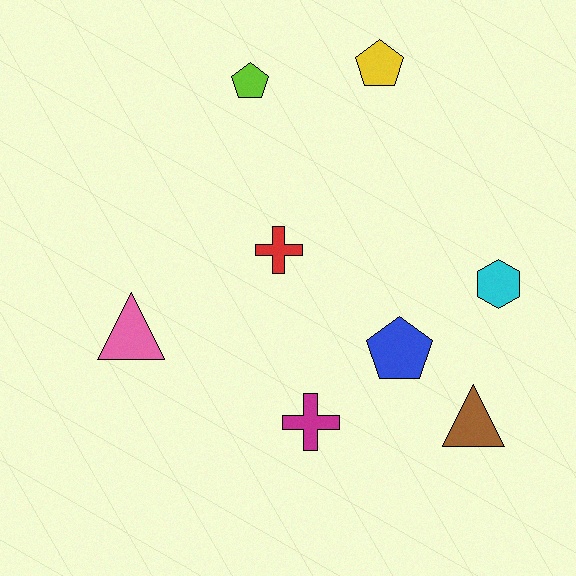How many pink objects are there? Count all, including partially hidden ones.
There is 1 pink object.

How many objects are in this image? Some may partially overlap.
There are 8 objects.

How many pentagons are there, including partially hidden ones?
There are 3 pentagons.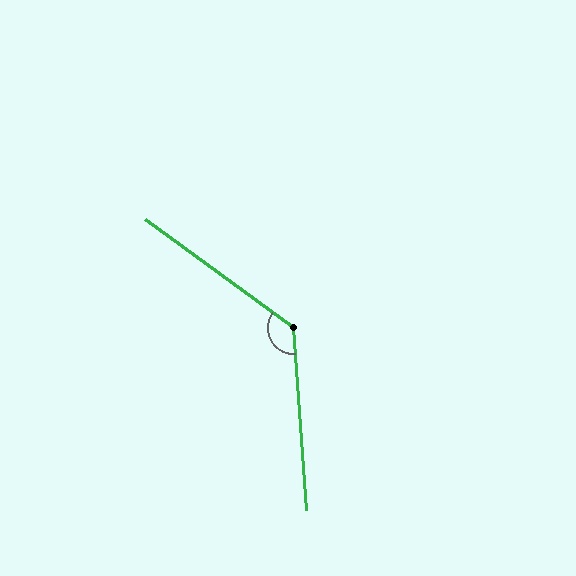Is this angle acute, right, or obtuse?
It is obtuse.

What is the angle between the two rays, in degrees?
Approximately 130 degrees.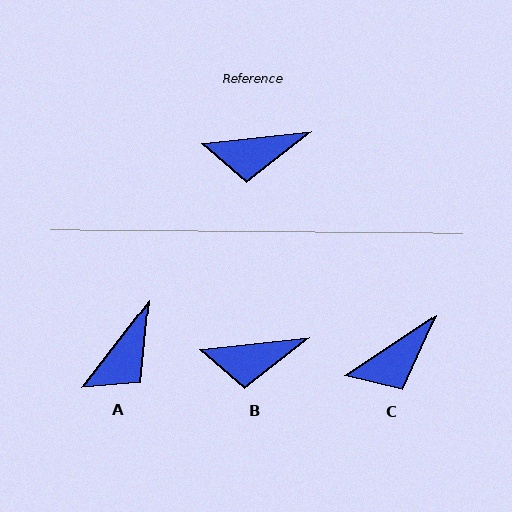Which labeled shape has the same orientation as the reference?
B.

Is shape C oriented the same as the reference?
No, it is off by about 27 degrees.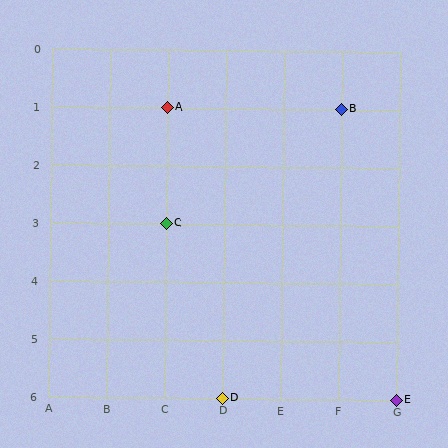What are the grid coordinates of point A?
Point A is at grid coordinates (C, 1).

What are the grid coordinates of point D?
Point D is at grid coordinates (D, 6).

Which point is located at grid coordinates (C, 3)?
Point C is at (C, 3).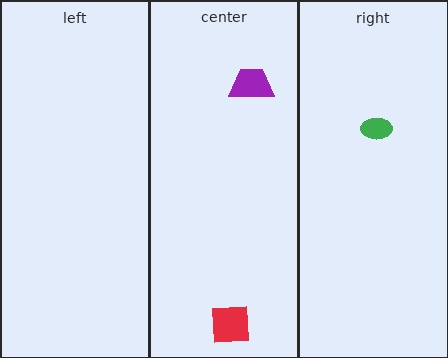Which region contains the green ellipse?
The right region.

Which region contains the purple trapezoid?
The center region.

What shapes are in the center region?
The purple trapezoid, the red square.